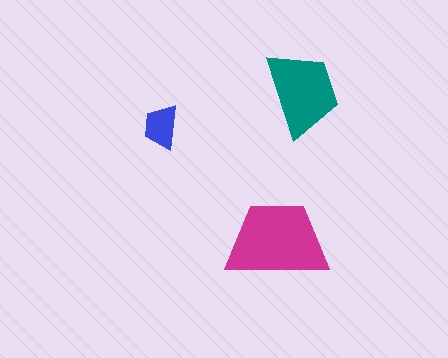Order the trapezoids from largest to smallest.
the magenta one, the teal one, the blue one.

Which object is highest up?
The teal trapezoid is topmost.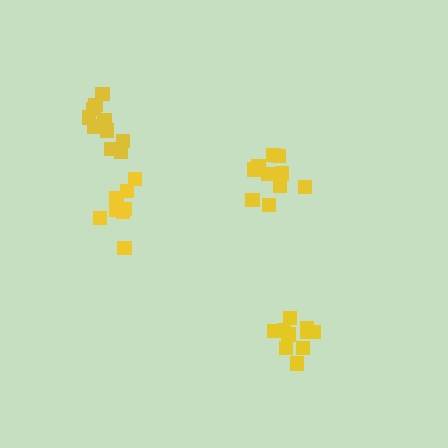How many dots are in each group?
Group 1: 10 dots, Group 2: 10 dots, Group 3: 10 dots, Group 4: 8 dots (38 total).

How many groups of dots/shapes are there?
There are 4 groups.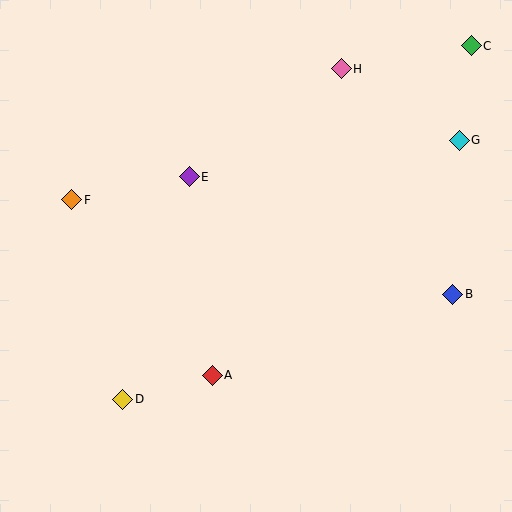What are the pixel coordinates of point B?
Point B is at (453, 294).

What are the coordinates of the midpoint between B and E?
The midpoint between B and E is at (321, 236).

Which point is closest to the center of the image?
Point E at (189, 177) is closest to the center.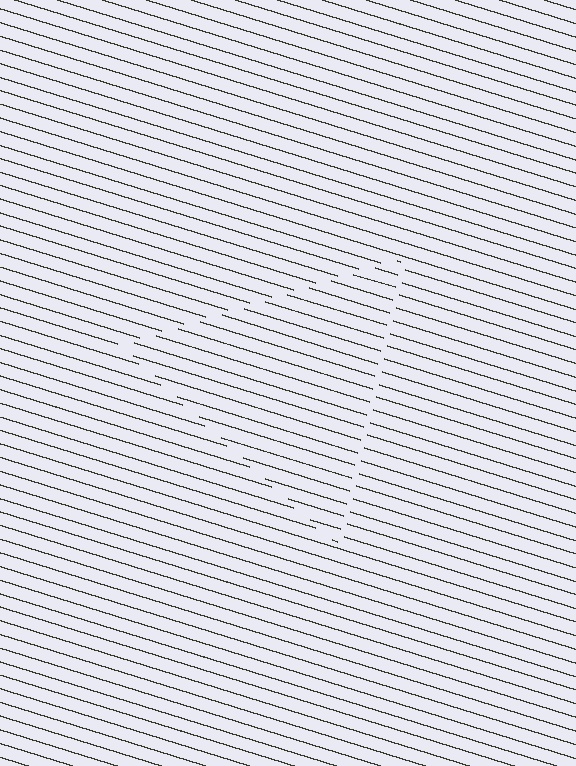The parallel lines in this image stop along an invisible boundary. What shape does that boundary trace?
An illusory triangle. The interior of the shape contains the same grating, shifted by half a period — the contour is defined by the phase discontinuity where line-ends from the inner and outer gratings abut.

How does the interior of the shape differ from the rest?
The interior of the shape contains the same grating, shifted by half a period — the contour is defined by the phase discontinuity where line-ends from the inner and outer gratings abut.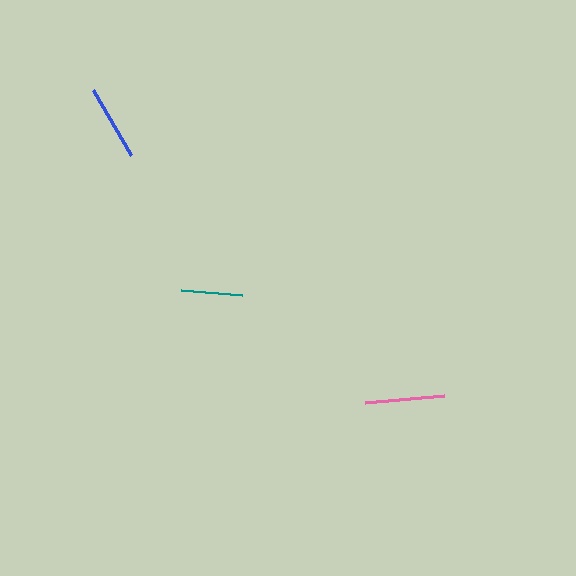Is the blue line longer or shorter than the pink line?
The pink line is longer than the blue line.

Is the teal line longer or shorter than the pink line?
The pink line is longer than the teal line.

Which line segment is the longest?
The pink line is the longest at approximately 79 pixels.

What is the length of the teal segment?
The teal segment is approximately 61 pixels long.